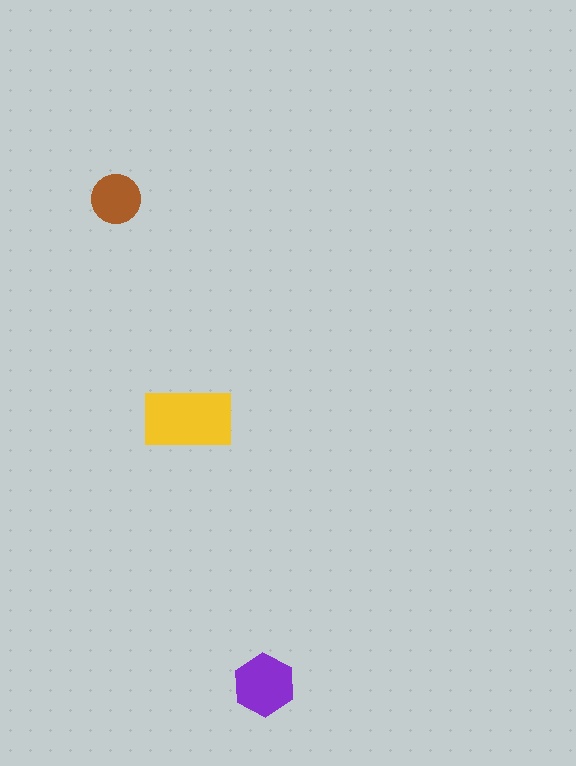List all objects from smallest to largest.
The brown circle, the purple hexagon, the yellow rectangle.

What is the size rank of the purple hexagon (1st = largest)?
2nd.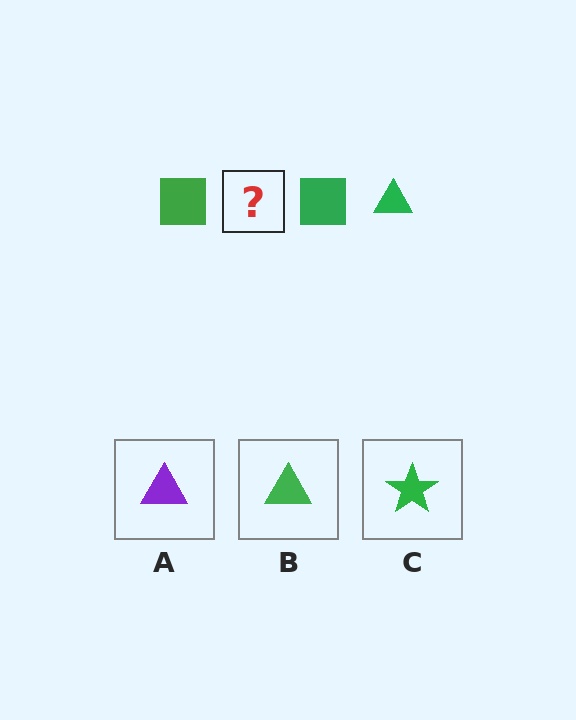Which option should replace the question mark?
Option B.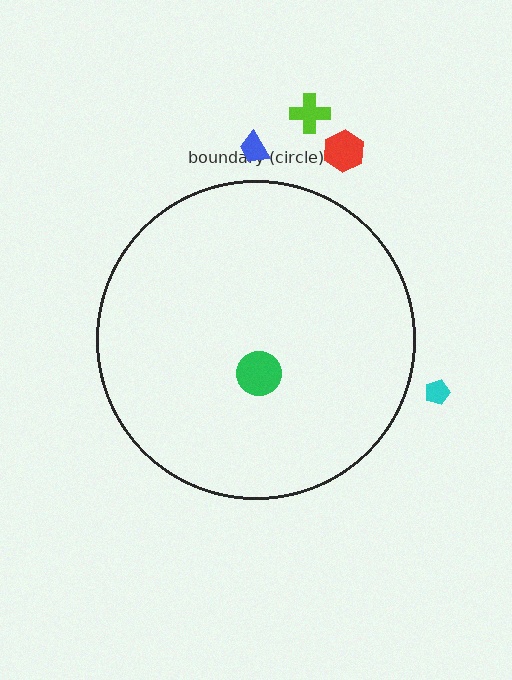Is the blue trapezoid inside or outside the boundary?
Outside.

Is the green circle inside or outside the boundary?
Inside.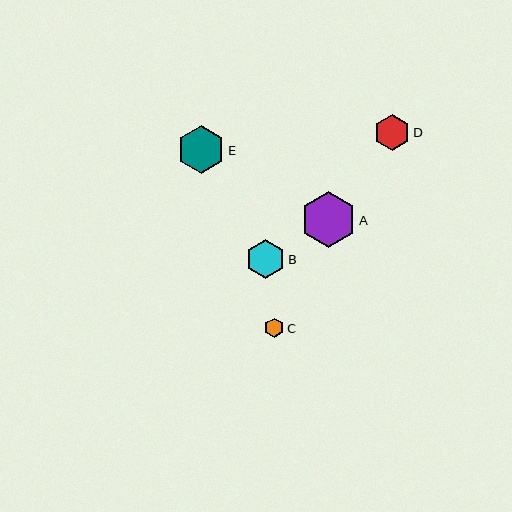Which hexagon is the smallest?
Hexagon C is the smallest with a size of approximately 19 pixels.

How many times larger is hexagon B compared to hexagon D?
Hexagon B is approximately 1.1 times the size of hexagon D.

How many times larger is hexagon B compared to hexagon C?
Hexagon B is approximately 2.1 times the size of hexagon C.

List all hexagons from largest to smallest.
From largest to smallest: A, E, B, D, C.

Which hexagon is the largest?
Hexagon A is the largest with a size of approximately 56 pixels.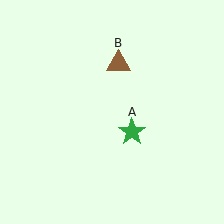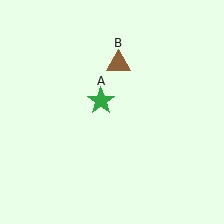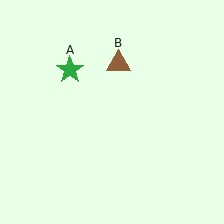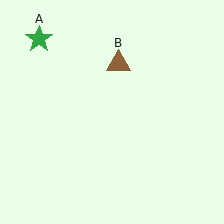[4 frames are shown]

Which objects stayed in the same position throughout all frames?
Brown triangle (object B) remained stationary.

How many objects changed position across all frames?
1 object changed position: green star (object A).